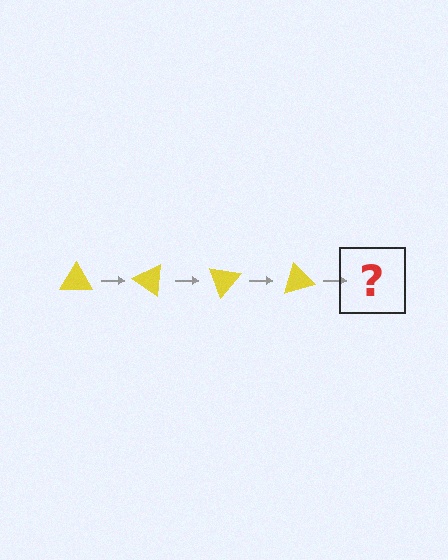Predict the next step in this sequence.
The next step is a yellow triangle rotated 140 degrees.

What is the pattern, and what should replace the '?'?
The pattern is that the triangle rotates 35 degrees each step. The '?' should be a yellow triangle rotated 140 degrees.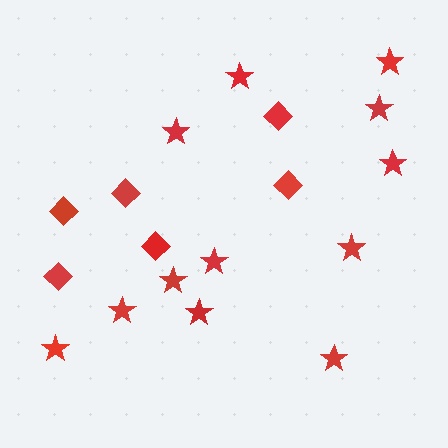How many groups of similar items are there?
There are 2 groups: one group of diamonds (6) and one group of stars (12).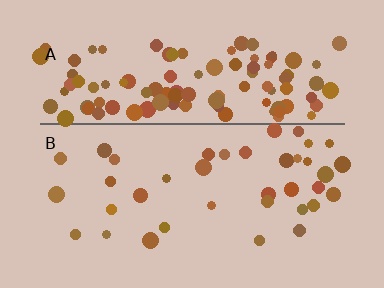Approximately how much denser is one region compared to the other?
Approximately 3.1× — region A over region B.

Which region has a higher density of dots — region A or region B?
A (the top).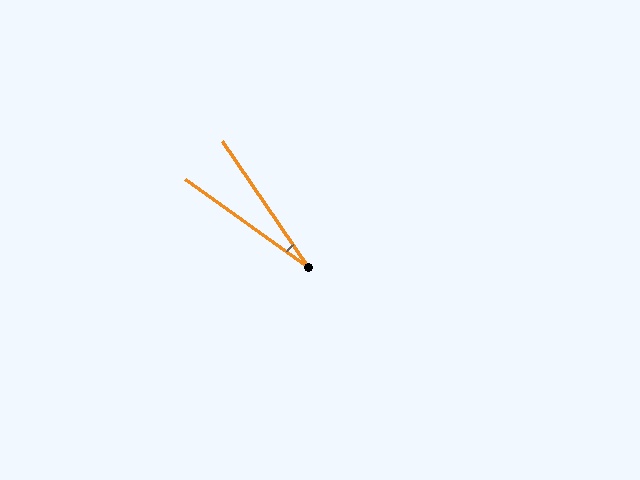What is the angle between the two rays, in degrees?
Approximately 20 degrees.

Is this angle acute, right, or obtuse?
It is acute.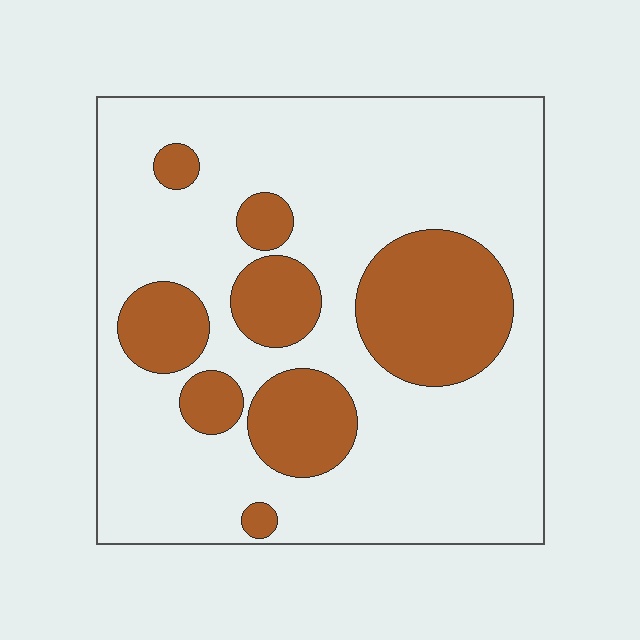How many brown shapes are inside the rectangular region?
8.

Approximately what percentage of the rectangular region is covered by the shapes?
Approximately 25%.